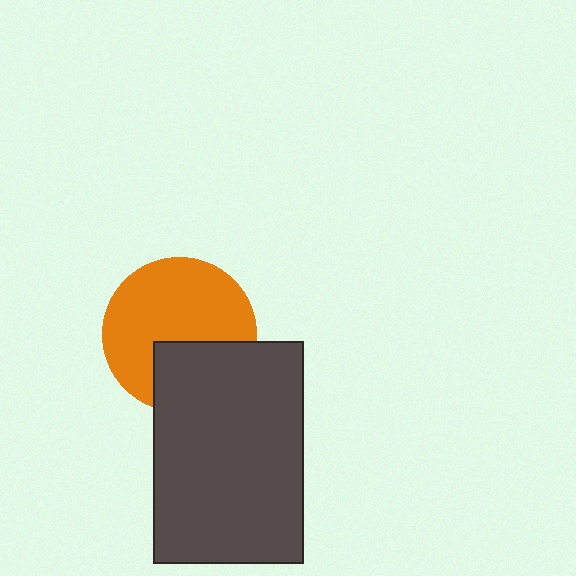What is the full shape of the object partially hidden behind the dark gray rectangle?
The partially hidden object is an orange circle.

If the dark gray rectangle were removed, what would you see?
You would see the complete orange circle.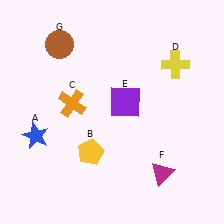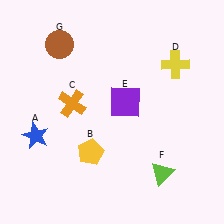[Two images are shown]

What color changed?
The triangle (F) changed from magenta in Image 1 to lime in Image 2.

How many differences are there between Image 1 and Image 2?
There is 1 difference between the two images.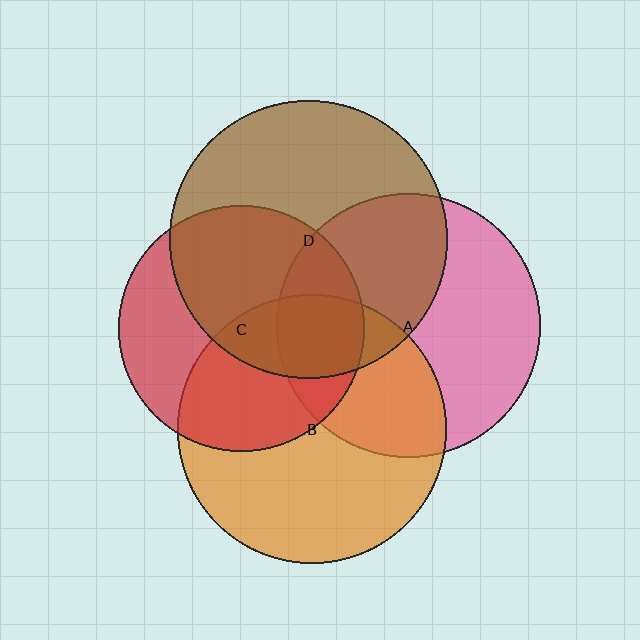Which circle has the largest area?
Circle D (brown).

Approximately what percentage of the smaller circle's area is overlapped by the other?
Approximately 55%.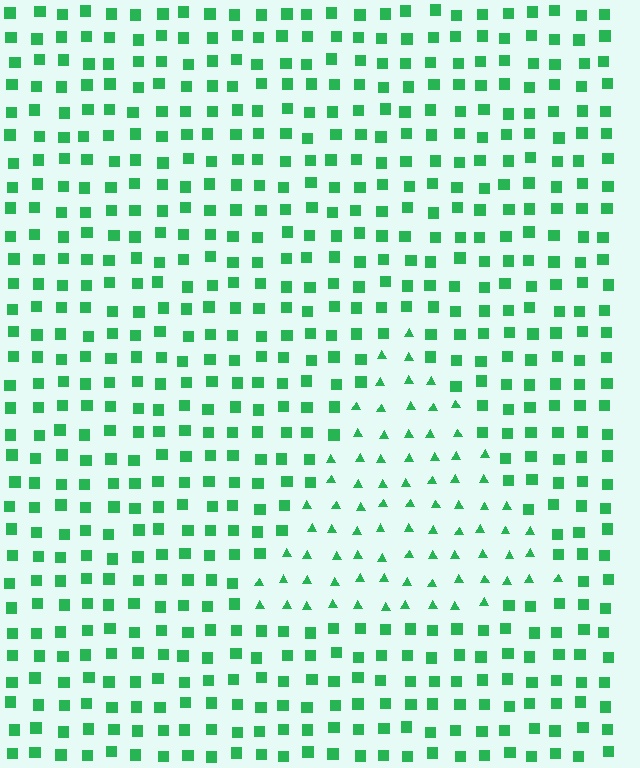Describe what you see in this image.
The image is filled with small green elements arranged in a uniform grid. A triangle-shaped region contains triangles, while the surrounding area contains squares. The boundary is defined purely by the change in element shape.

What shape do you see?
I see a triangle.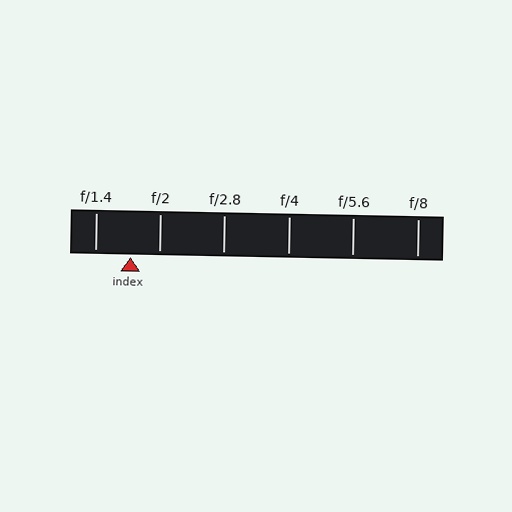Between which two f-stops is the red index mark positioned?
The index mark is between f/1.4 and f/2.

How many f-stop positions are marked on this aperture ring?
There are 6 f-stop positions marked.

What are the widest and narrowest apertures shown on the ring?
The widest aperture shown is f/1.4 and the narrowest is f/8.